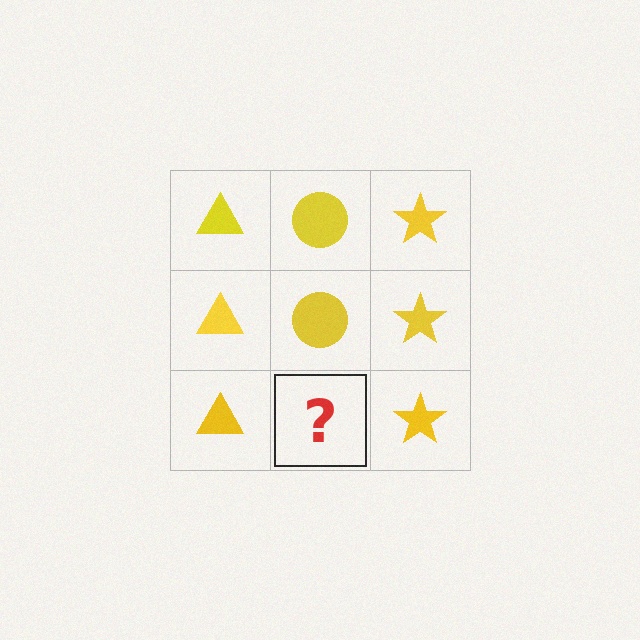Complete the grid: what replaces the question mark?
The question mark should be replaced with a yellow circle.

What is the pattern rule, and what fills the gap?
The rule is that each column has a consistent shape. The gap should be filled with a yellow circle.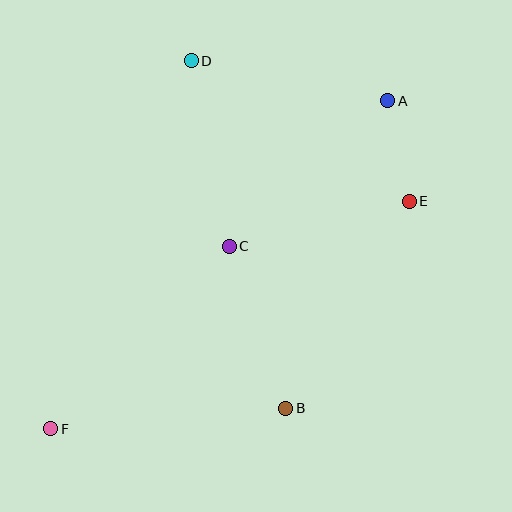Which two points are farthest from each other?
Points A and F are farthest from each other.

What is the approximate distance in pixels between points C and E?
The distance between C and E is approximately 186 pixels.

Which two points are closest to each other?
Points A and E are closest to each other.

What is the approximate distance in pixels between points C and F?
The distance between C and F is approximately 255 pixels.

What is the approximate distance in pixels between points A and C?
The distance between A and C is approximately 215 pixels.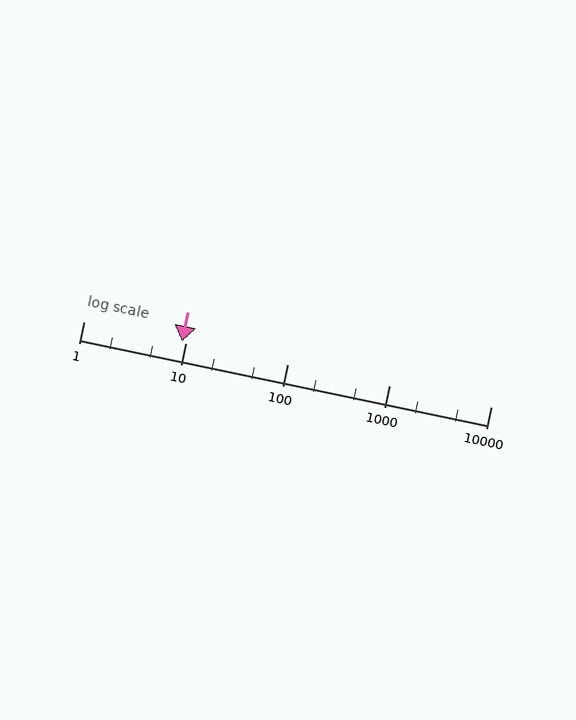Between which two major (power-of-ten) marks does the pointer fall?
The pointer is between 1 and 10.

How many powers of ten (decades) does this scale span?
The scale spans 4 decades, from 1 to 10000.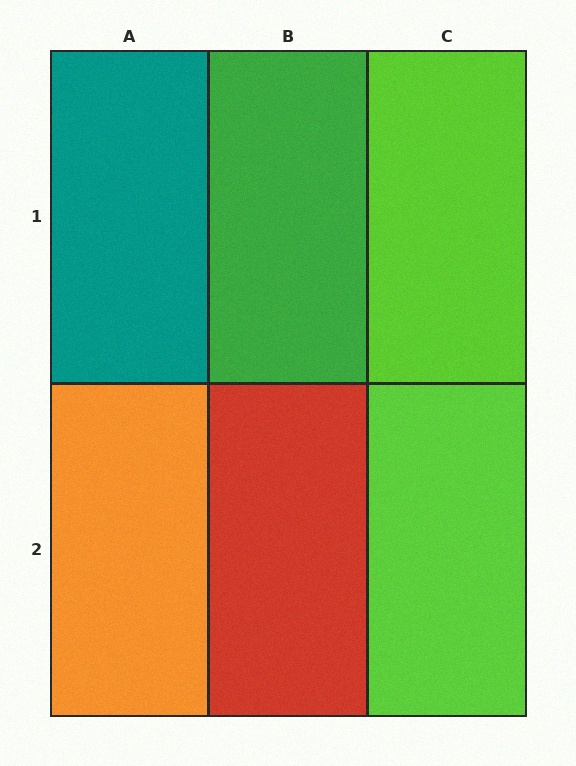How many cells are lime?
2 cells are lime.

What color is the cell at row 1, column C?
Lime.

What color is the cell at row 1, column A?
Teal.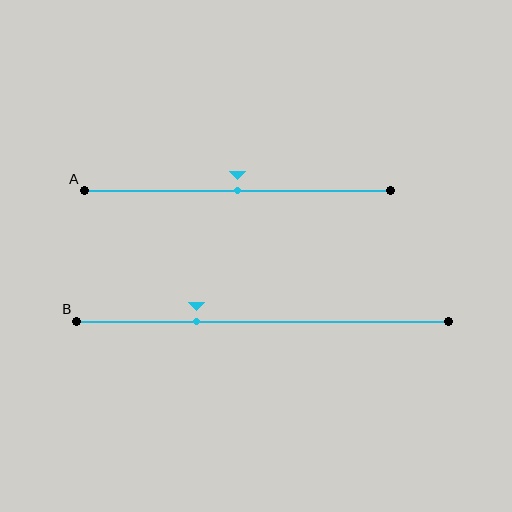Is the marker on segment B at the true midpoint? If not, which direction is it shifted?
No, the marker on segment B is shifted to the left by about 18% of the segment length.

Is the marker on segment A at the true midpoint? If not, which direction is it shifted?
Yes, the marker on segment A is at the true midpoint.